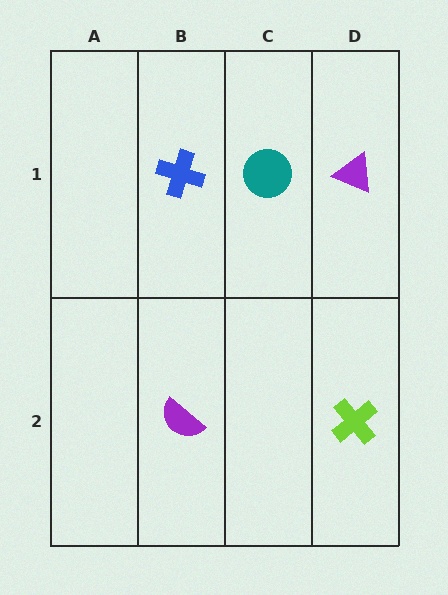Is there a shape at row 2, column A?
No, that cell is empty.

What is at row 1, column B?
A blue cross.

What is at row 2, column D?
A lime cross.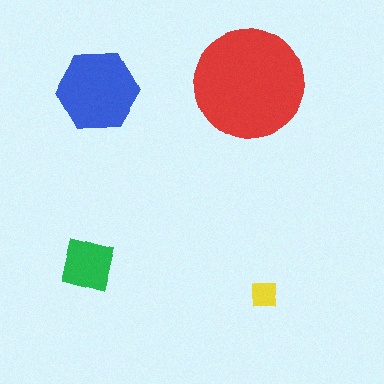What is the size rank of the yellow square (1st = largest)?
4th.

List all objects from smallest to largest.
The yellow square, the green square, the blue hexagon, the red circle.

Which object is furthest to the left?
The green square is leftmost.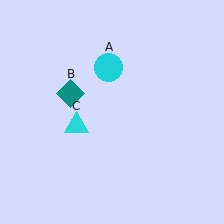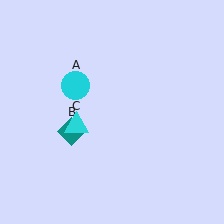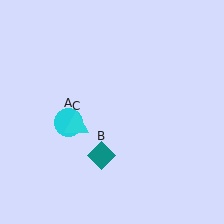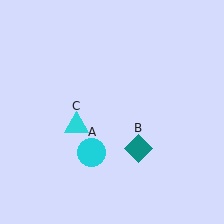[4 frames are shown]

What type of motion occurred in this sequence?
The cyan circle (object A), teal diamond (object B) rotated counterclockwise around the center of the scene.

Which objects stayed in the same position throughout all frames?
Cyan triangle (object C) remained stationary.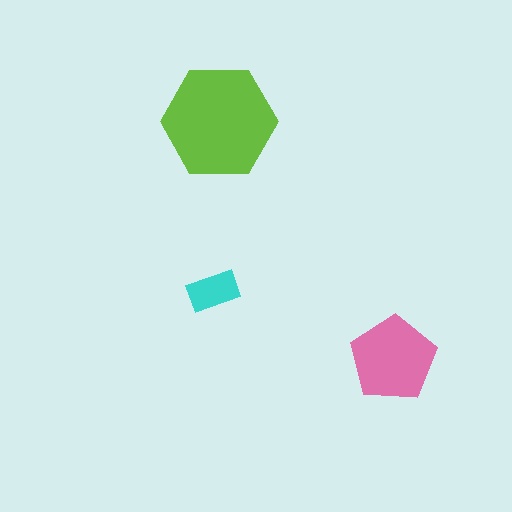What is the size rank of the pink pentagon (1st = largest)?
2nd.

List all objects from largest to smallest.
The lime hexagon, the pink pentagon, the cyan rectangle.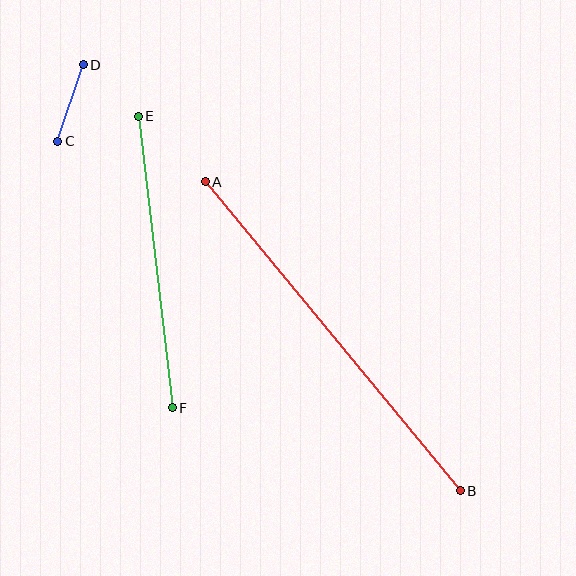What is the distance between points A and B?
The distance is approximately 401 pixels.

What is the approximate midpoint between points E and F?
The midpoint is at approximately (155, 262) pixels.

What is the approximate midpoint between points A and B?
The midpoint is at approximately (333, 336) pixels.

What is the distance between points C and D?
The distance is approximately 81 pixels.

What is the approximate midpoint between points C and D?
The midpoint is at approximately (70, 103) pixels.